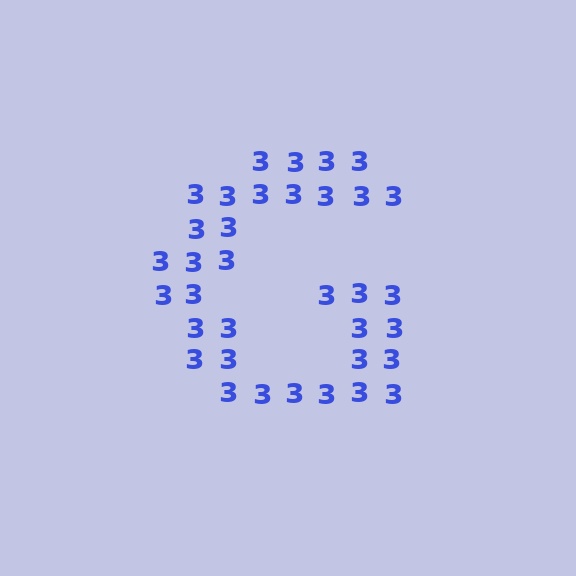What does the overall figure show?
The overall figure shows the letter G.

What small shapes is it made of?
It is made of small digit 3's.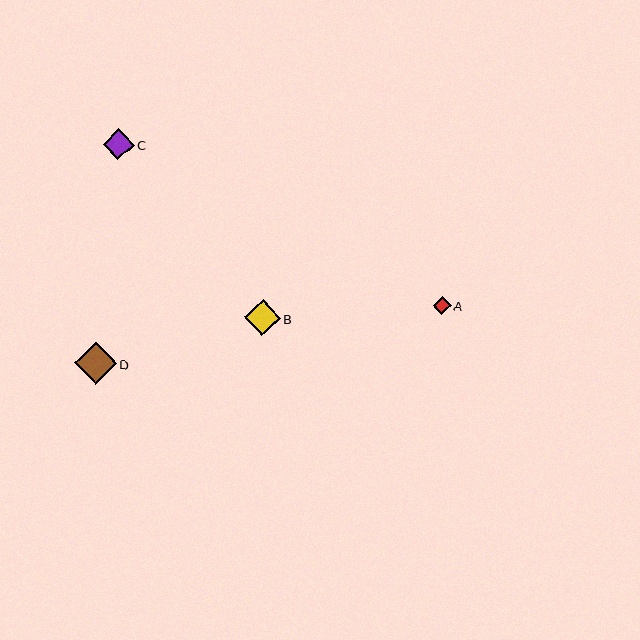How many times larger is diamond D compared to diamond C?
Diamond D is approximately 1.3 times the size of diamond C.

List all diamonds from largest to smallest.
From largest to smallest: D, B, C, A.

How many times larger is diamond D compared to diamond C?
Diamond D is approximately 1.3 times the size of diamond C.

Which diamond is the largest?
Diamond D is the largest with a size of approximately 42 pixels.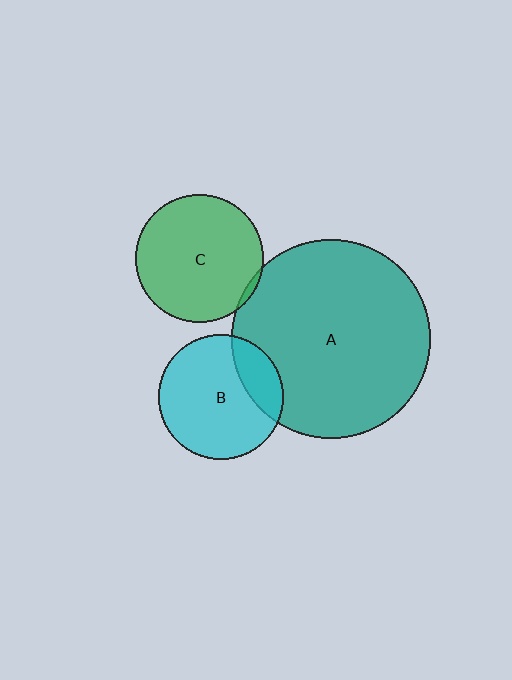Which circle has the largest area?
Circle A (teal).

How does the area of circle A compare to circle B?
Approximately 2.5 times.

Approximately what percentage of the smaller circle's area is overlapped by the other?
Approximately 5%.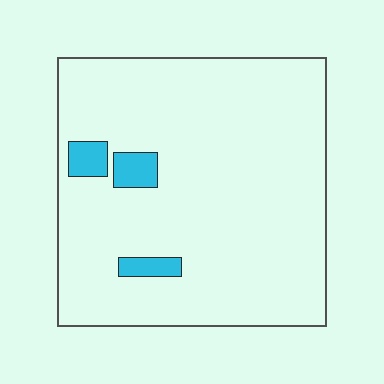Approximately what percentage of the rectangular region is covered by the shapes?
Approximately 5%.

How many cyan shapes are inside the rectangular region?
3.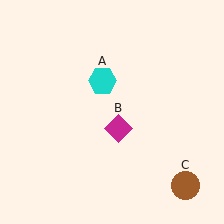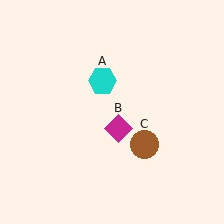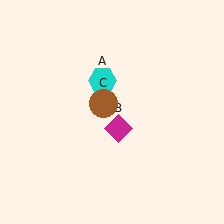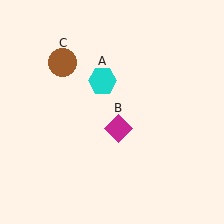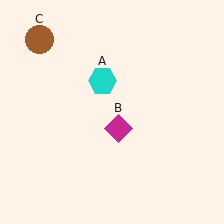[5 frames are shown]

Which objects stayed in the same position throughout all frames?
Cyan hexagon (object A) and magenta diamond (object B) remained stationary.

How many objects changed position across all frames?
1 object changed position: brown circle (object C).